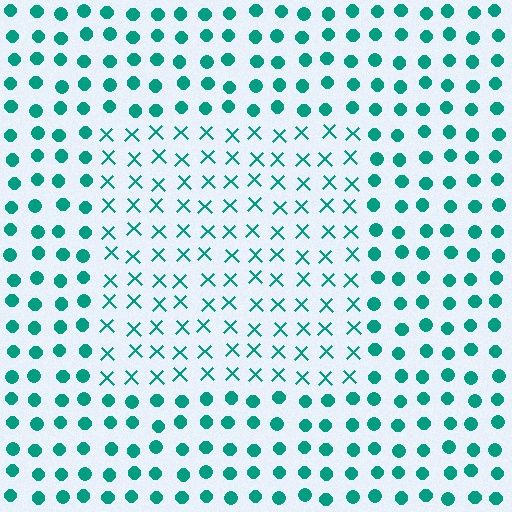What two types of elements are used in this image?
The image uses X marks inside the rectangle region and circles outside it.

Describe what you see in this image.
The image is filled with small teal elements arranged in a uniform grid. A rectangle-shaped region contains X marks, while the surrounding area contains circles. The boundary is defined purely by the change in element shape.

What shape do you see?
I see a rectangle.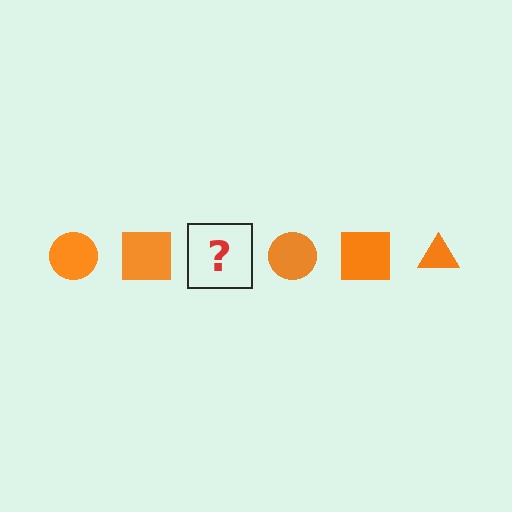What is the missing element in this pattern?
The missing element is an orange triangle.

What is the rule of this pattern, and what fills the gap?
The rule is that the pattern cycles through circle, square, triangle shapes in orange. The gap should be filled with an orange triangle.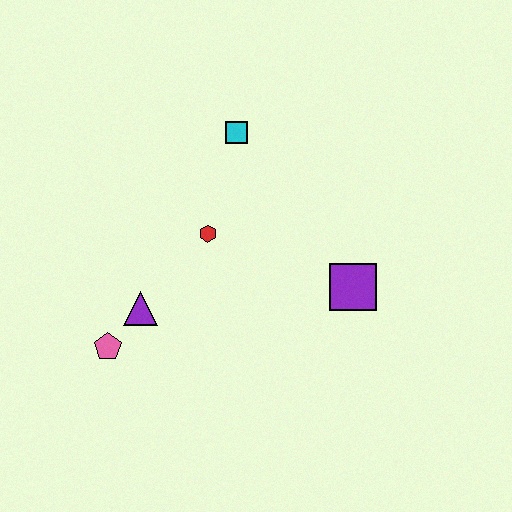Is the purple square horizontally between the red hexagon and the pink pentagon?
No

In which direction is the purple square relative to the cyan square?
The purple square is below the cyan square.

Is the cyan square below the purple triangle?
No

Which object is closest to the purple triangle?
The pink pentagon is closest to the purple triangle.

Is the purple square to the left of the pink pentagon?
No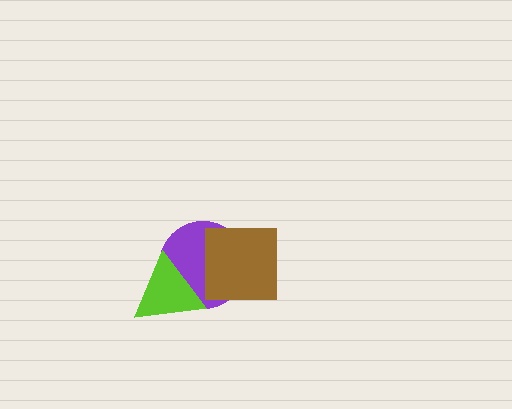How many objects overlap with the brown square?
1 object overlaps with the brown square.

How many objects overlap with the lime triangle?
1 object overlaps with the lime triangle.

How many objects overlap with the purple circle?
2 objects overlap with the purple circle.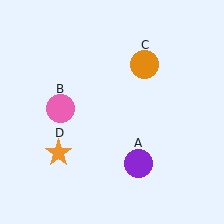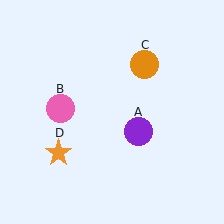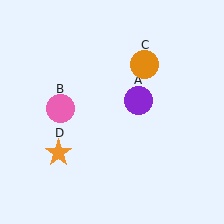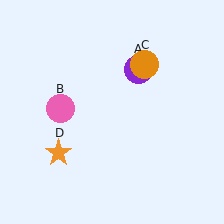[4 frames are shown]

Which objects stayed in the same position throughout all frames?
Pink circle (object B) and orange circle (object C) and orange star (object D) remained stationary.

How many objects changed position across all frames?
1 object changed position: purple circle (object A).